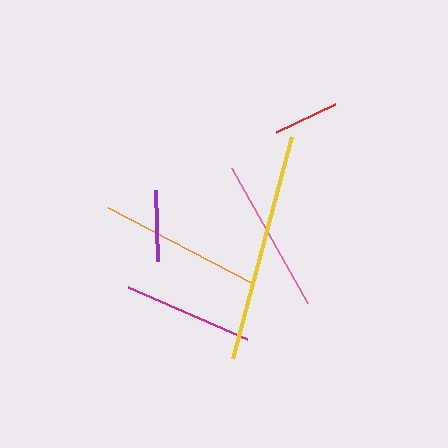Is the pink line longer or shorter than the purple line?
The pink line is longer than the purple line.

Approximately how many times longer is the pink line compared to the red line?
The pink line is approximately 2.4 times the length of the red line.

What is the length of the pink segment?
The pink segment is approximately 155 pixels long.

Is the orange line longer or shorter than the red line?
The orange line is longer than the red line.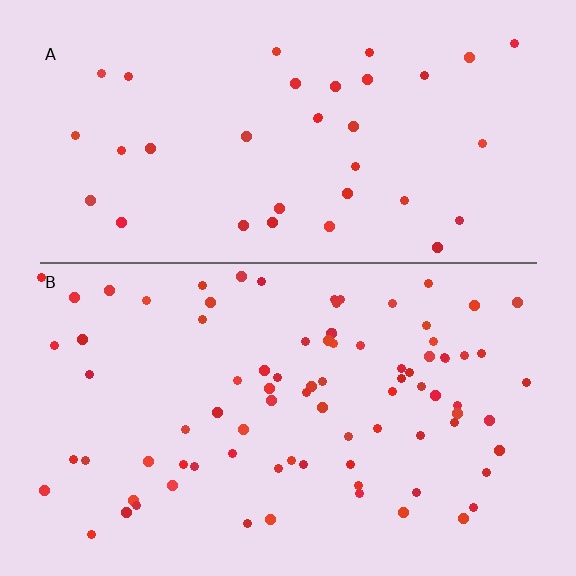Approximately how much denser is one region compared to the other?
Approximately 2.4× — region B over region A.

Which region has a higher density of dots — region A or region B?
B (the bottom).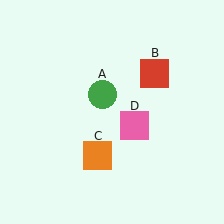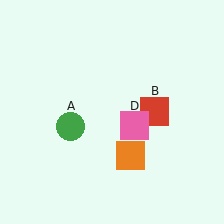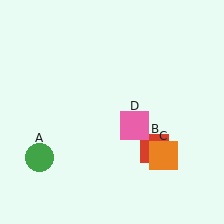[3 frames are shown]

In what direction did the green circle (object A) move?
The green circle (object A) moved down and to the left.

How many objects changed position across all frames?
3 objects changed position: green circle (object A), red square (object B), orange square (object C).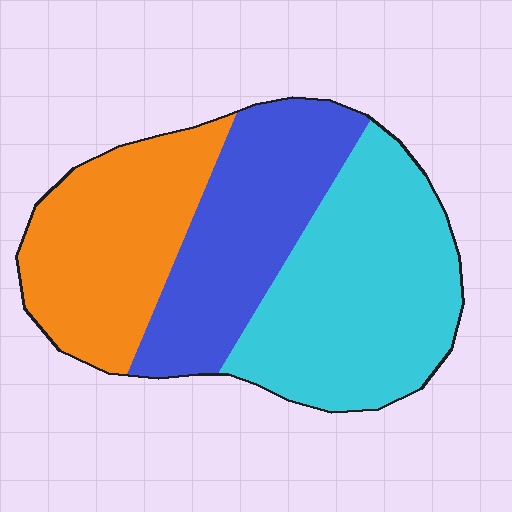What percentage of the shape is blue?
Blue covers about 30% of the shape.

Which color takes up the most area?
Cyan, at roughly 40%.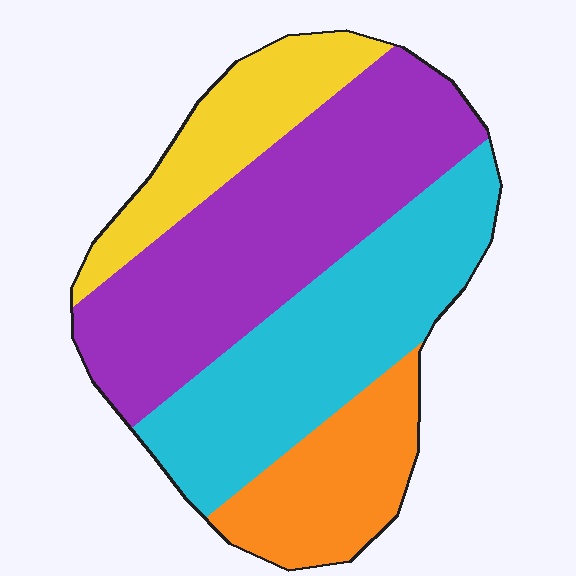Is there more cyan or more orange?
Cyan.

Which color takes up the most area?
Purple, at roughly 40%.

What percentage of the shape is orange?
Orange covers 16% of the shape.